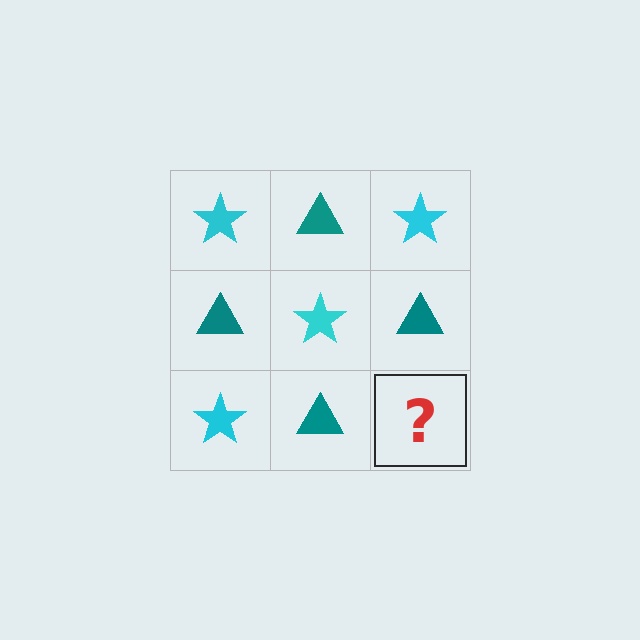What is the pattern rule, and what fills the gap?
The rule is that it alternates cyan star and teal triangle in a checkerboard pattern. The gap should be filled with a cyan star.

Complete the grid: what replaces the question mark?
The question mark should be replaced with a cyan star.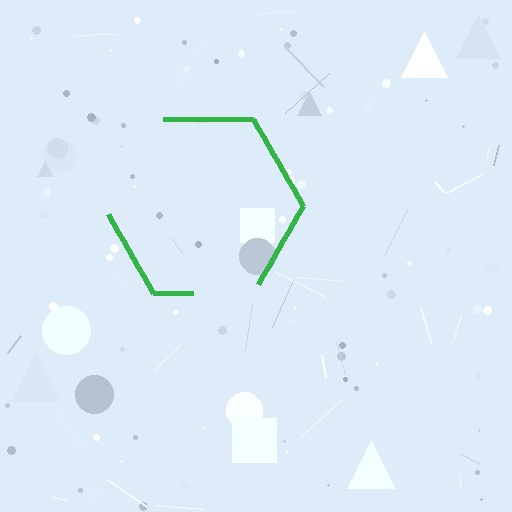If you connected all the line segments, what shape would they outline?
They would outline a hexagon.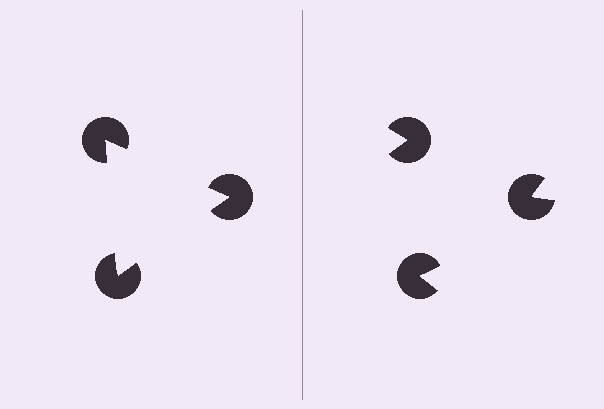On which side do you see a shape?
An illusory triangle appears on the left side. On the right side the wedge cuts are rotated, so no coherent shape forms.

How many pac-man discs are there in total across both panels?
6 — 3 on each side.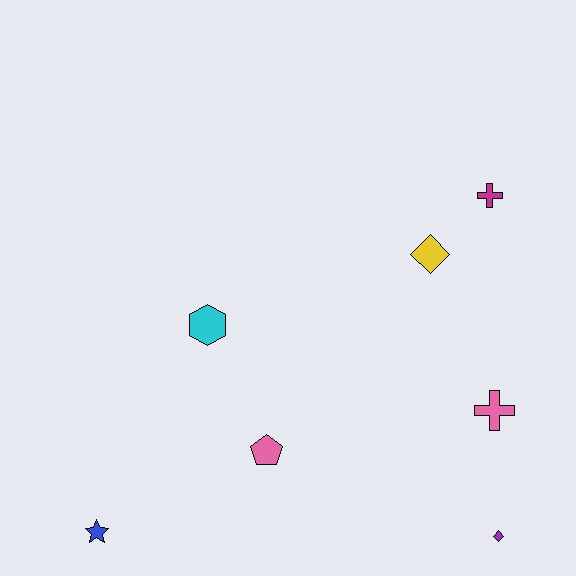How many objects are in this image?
There are 7 objects.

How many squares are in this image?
There are no squares.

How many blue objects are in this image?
There is 1 blue object.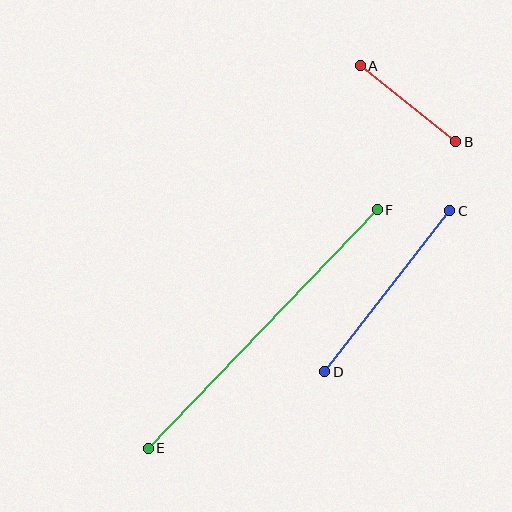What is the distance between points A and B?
The distance is approximately 122 pixels.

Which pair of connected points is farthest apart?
Points E and F are farthest apart.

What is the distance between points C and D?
The distance is approximately 204 pixels.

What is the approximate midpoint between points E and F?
The midpoint is at approximately (263, 329) pixels.